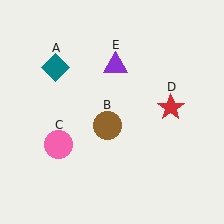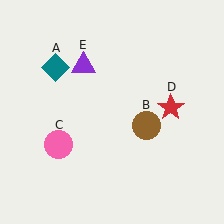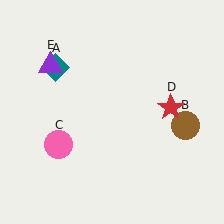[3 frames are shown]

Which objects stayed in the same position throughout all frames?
Teal diamond (object A) and pink circle (object C) and red star (object D) remained stationary.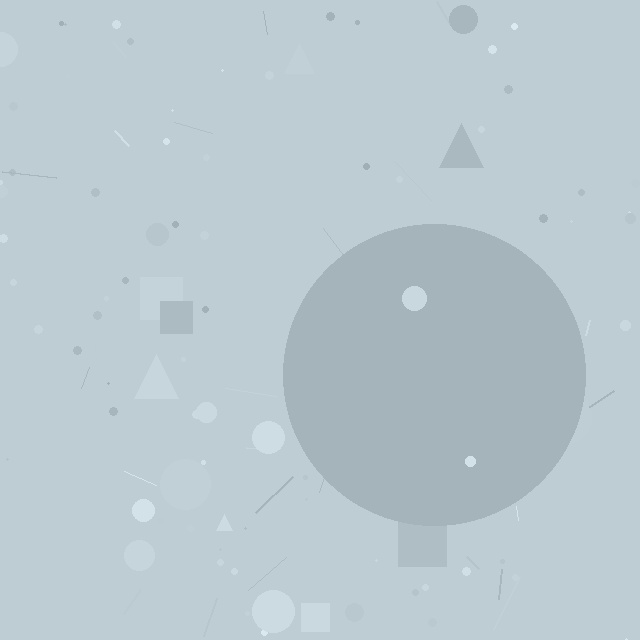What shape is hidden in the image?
A circle is hidden in the image.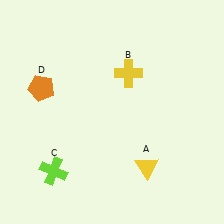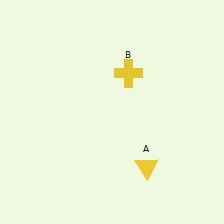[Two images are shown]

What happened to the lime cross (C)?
The lime cross (C) was removed in Image 2. It was in the bottom-left area of Image 1.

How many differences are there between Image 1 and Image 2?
There are 2 differences between the two images.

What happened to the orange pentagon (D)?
The orange pentagon (D) was removed in Image 2. It was in the top-left area of Image 1.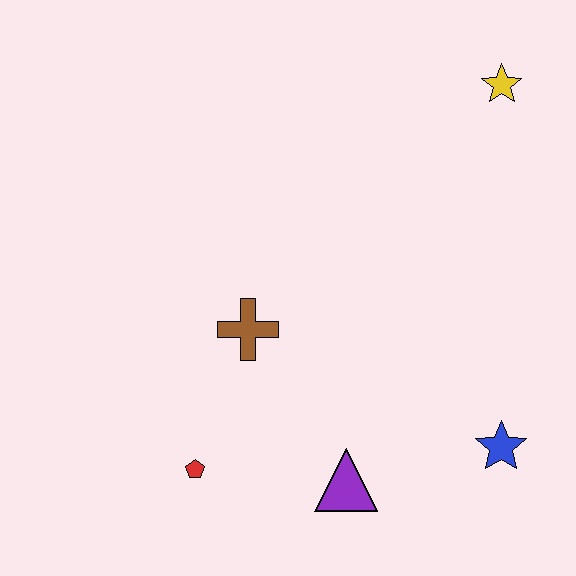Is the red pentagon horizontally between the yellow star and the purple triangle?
No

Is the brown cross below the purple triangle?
No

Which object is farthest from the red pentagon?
The yellow star is farthest from the red pentagon.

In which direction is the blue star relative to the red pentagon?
The blue star is to the right of the red pentagon.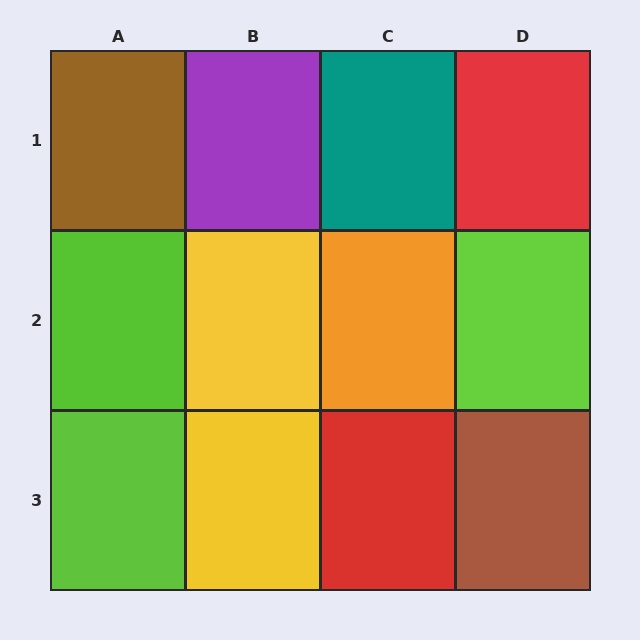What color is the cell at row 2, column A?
Lime.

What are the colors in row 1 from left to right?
Brown, purple, teal, red.